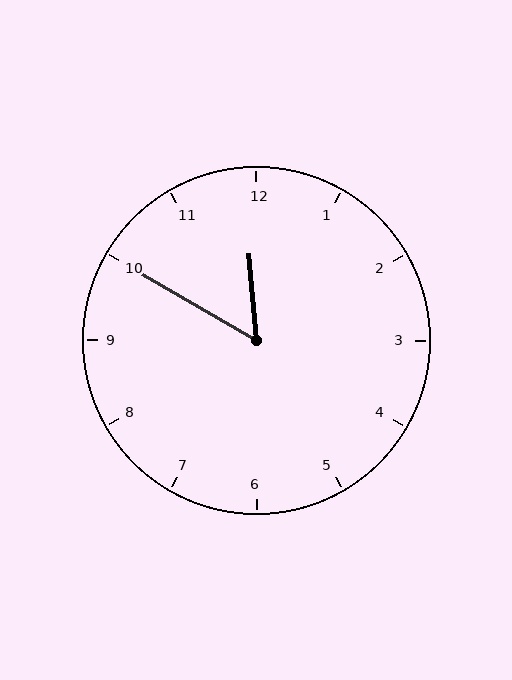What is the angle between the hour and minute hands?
Approximately 55 degrees.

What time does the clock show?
11:50.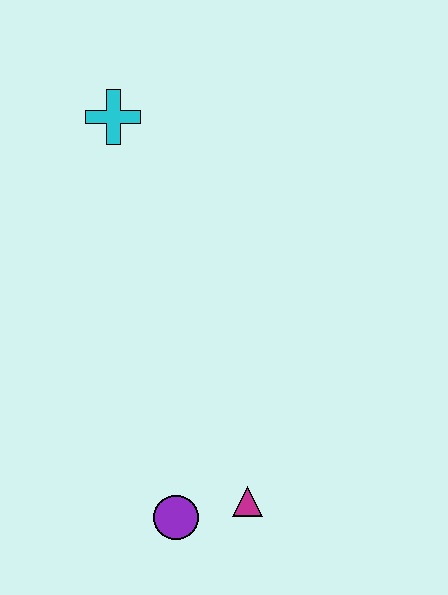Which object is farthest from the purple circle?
The cyan cross is farthest from the purple circle.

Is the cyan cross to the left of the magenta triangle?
Yes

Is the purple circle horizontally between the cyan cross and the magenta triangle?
Yes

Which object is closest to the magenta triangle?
The purple circle is closest to the magenta triangle.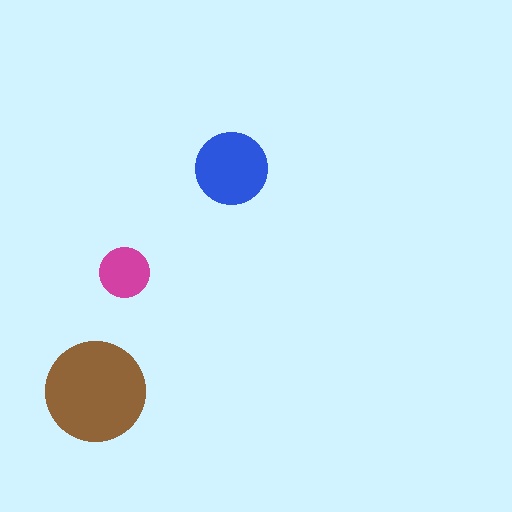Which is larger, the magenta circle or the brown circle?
The brown one.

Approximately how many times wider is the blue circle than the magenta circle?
About 1.5 times wider.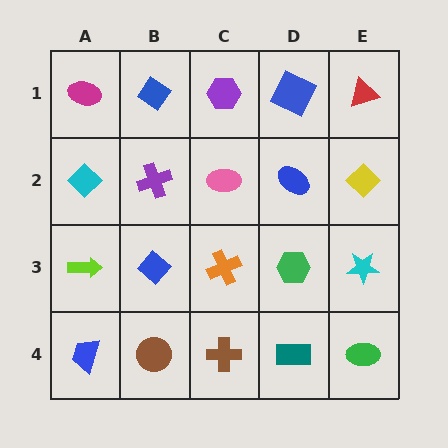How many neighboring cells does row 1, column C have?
3.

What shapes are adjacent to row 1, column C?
A pink ellipse (row 2, column C), a blue diamond (row 1, column B), a blue square (row 1, column D).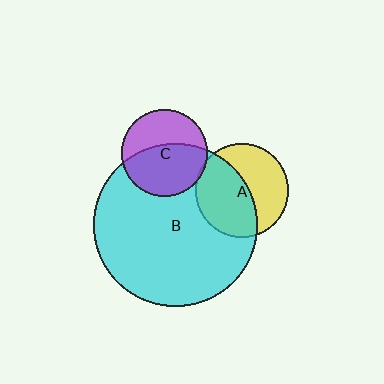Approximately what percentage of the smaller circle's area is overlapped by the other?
Approximately 55%.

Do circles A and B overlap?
Yes.